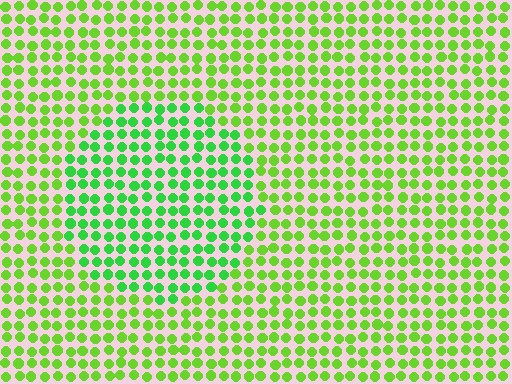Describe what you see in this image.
The image is filled with small lime elements in a uniform arrangement. A circle-shaped region is visible where the elements are tinted to a slightly different hue, forming a subtle color boundary.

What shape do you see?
I see a circle.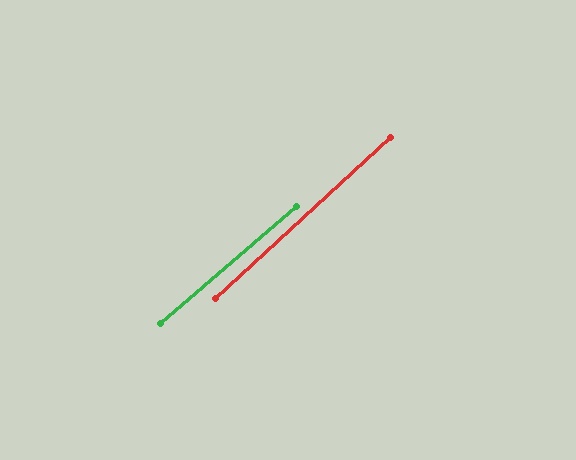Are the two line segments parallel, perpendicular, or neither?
Parallel — their directions differ by only 2.0°.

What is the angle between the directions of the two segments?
Approximately 2 degrees.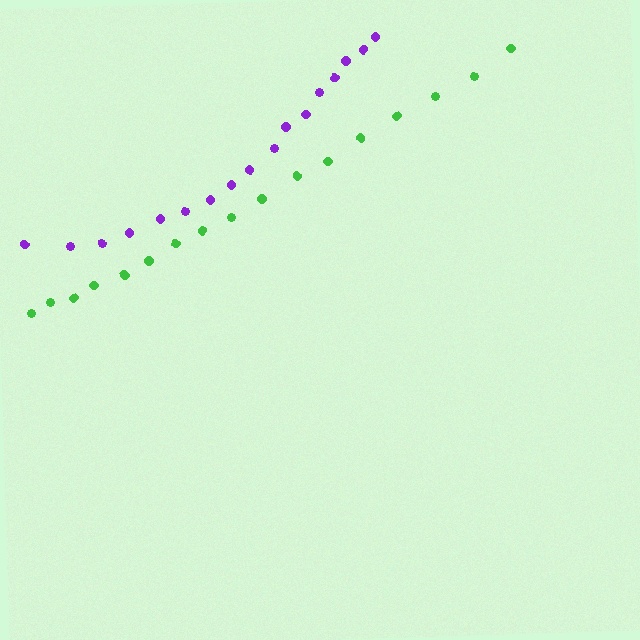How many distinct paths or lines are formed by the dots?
There are 2 distinct paths.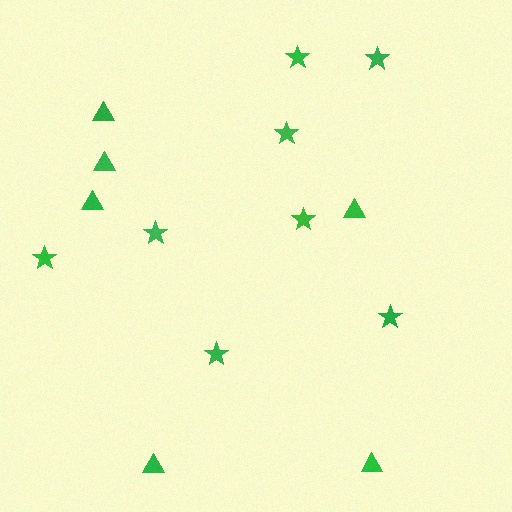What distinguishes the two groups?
There are 2 groups: one group of stars (8) and one group of triangles (6).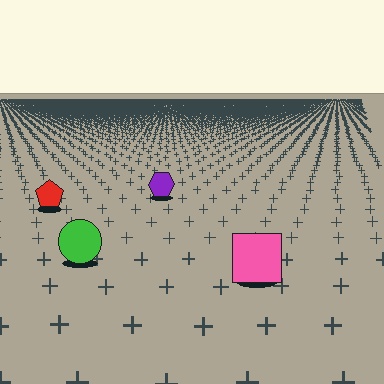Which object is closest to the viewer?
The pink square is closest. The texture marks near it are larger and more spread out.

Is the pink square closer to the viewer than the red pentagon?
Yes. The pink square is closer — you can tell from the texture gradient: the ground texture is coarser near it.